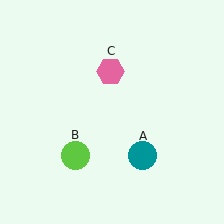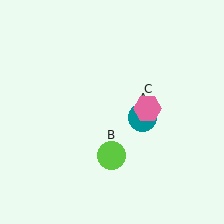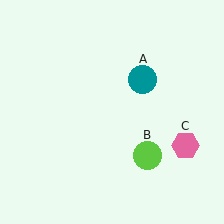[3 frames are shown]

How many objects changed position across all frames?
3 objects changed position: teal circle (object A), lime circle (object B), pink hexagon (object C).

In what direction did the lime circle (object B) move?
The lime circle (object B) moved right.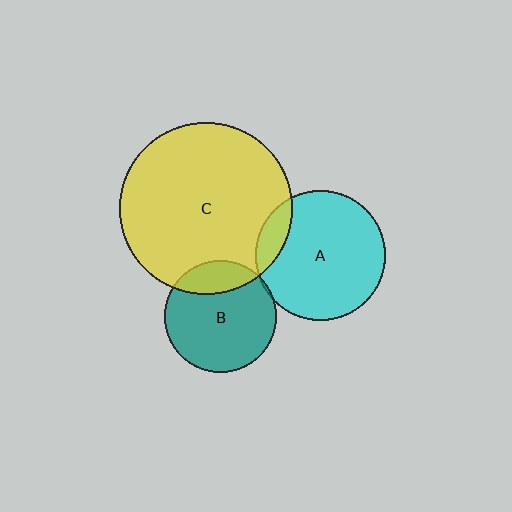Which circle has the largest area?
Circle C (yellow).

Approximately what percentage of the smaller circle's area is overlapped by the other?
Approximately 10%.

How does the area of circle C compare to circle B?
Approximately 2.4 times.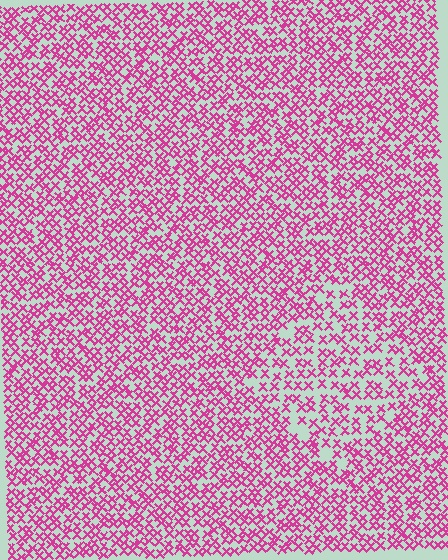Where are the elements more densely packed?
The elements are more densely packed outside the diamond boundary.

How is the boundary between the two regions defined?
The boundary is defined by a change in element density (approximately 1.6x ratio). All elements are the same color, size, and shape.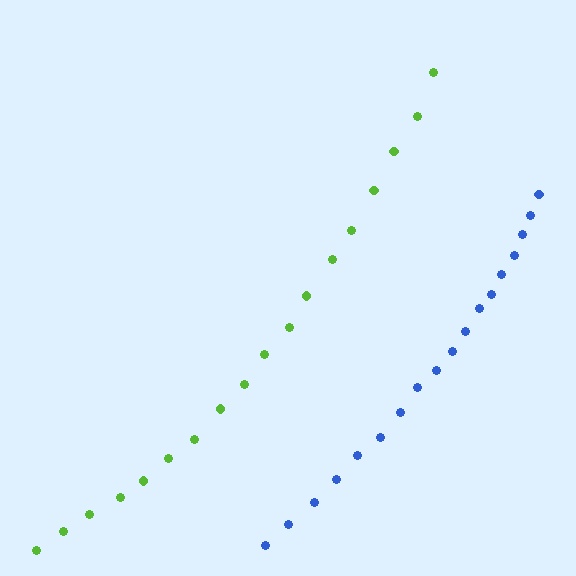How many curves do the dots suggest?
There are 2 distinct paths.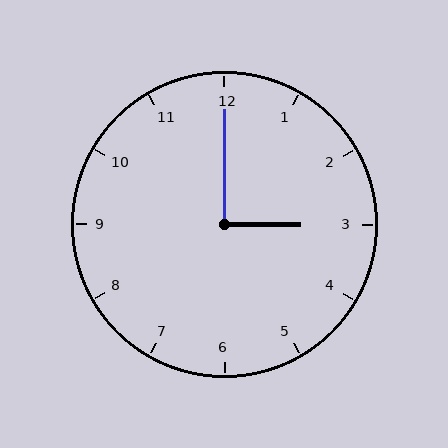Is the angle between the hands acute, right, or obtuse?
It is right.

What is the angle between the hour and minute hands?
Approximately 90 degrees.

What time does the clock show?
3:00.